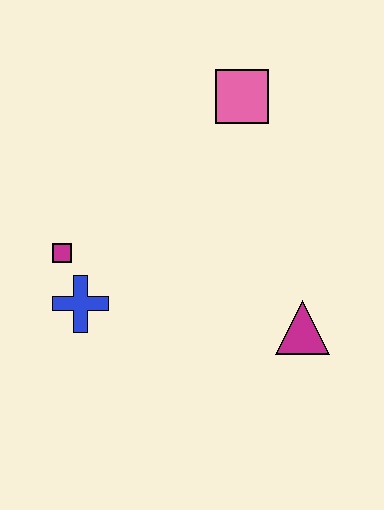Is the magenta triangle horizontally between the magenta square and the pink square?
No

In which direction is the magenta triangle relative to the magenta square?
The magenta triangle is to the right of the magenta square.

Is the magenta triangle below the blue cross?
Yes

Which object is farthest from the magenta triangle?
The magenta square is farthest from the magenta triangle.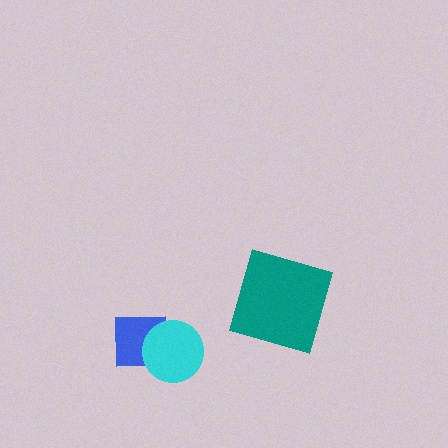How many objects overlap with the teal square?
0 objects overlap with the teal square.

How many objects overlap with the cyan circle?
1 object overlaps with the cyan circle.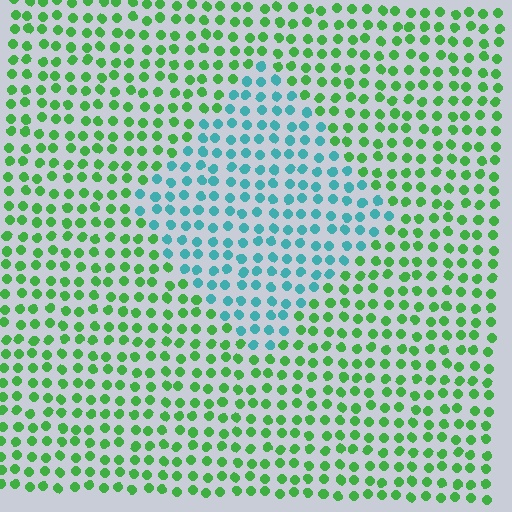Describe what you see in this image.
The image is filled with small green elements in a uniform arrangement. A diamond-shaped region is visible where the elements are tinted to a slightly different hue, forming a subtle color boundary.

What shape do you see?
I see a diamond.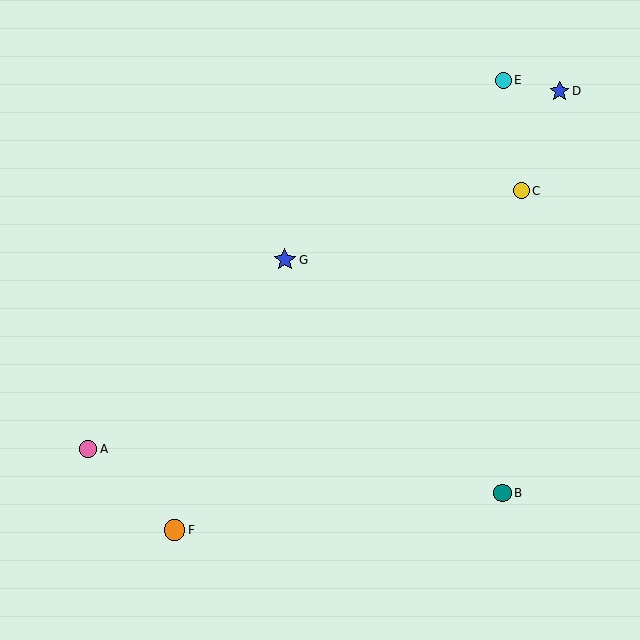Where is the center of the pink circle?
The center of the pink circle is at (88, 449).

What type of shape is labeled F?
Shape F is an orange circle.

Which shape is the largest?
The blue star (labeled G) is the largest.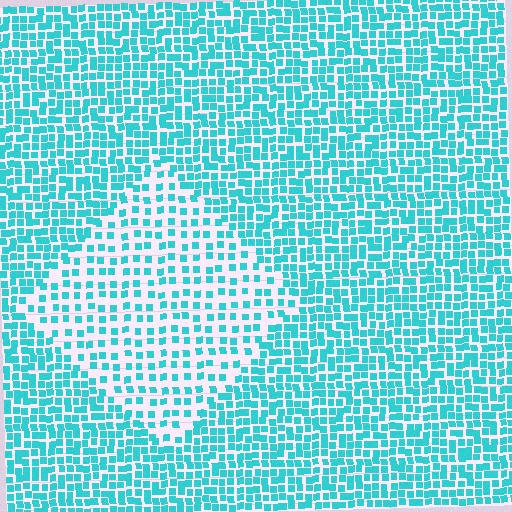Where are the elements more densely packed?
The elements are more densely packed outside the diamond boundary.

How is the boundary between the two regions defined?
The boundary is defined by a change in element density (approximately 2.0x ratio). All elements are the same color, size, and shape.